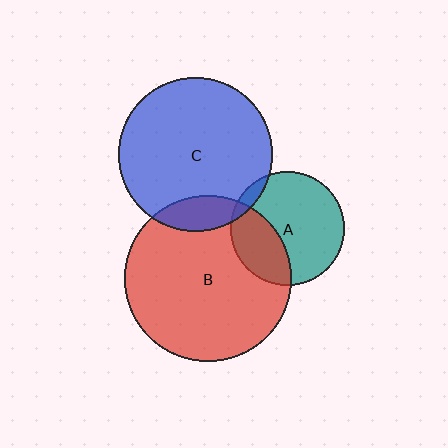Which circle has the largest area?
Circle B (red).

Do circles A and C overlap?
Yes.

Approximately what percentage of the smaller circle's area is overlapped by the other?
Approximately 5%.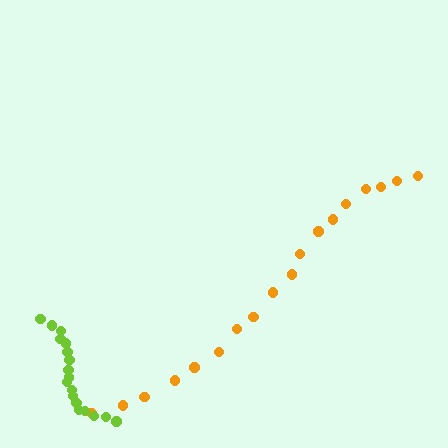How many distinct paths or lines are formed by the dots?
There are 2 distinct paths.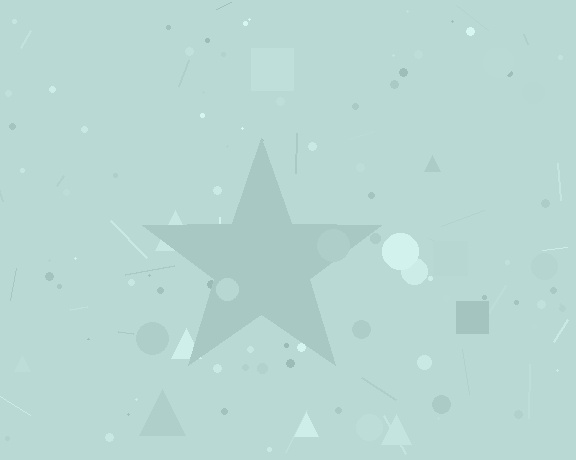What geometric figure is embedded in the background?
A star is embedded in the background.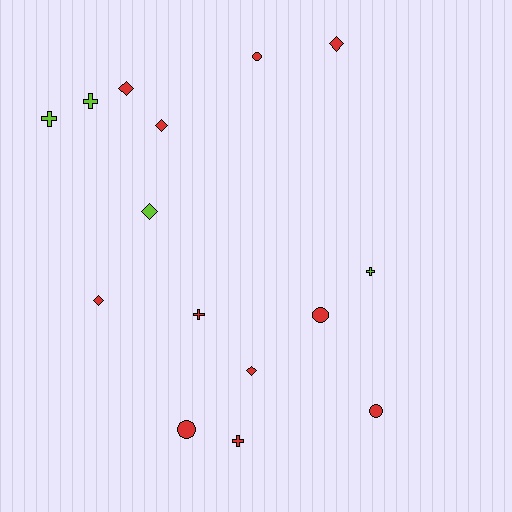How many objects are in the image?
There are 15 objects.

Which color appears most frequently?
Red, with 11 objects.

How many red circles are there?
There are 4 red circles.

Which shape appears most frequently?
Diamond, with 6 objects.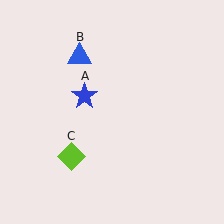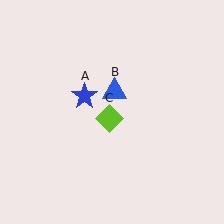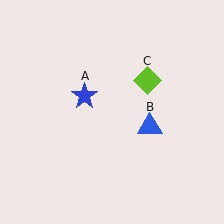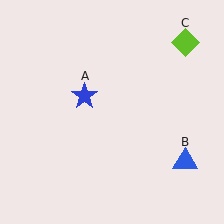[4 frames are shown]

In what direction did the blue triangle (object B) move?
The blue triangle (object B) moved down and to the right.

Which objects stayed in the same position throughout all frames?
Blue star (object A) remained stationary.